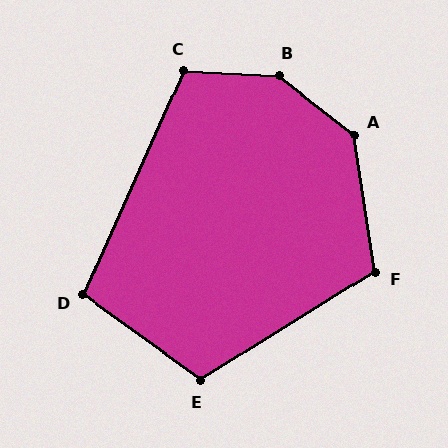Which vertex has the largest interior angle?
B, at approximately 145 degrees.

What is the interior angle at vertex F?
Approximately 114 degrees (obtuse).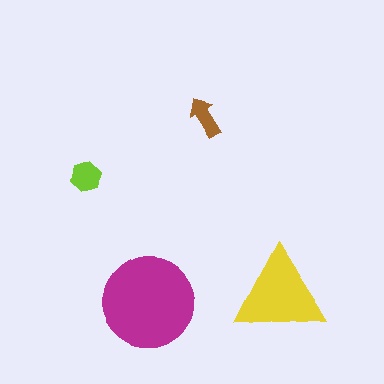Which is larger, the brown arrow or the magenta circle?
The magenta circle.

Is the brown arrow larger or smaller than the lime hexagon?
Smaller.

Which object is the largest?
The magenta circle.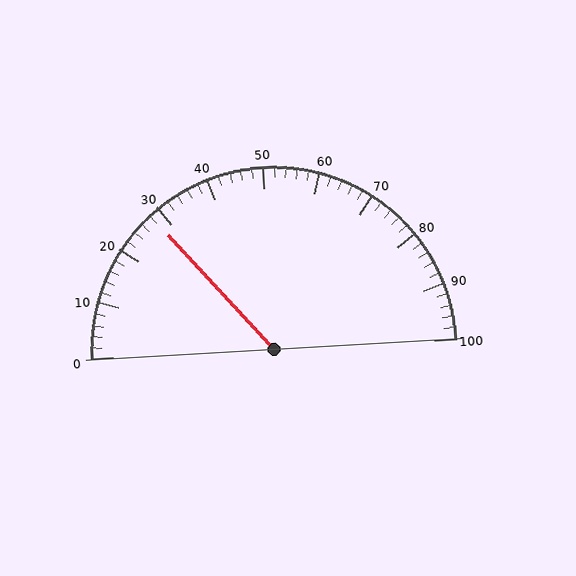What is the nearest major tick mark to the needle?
The nearest major tick mark is 30.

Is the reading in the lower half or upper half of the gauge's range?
The reading is in the lower half of the range (0 to 100).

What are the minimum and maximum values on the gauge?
The gauge ranges from 0 to 100.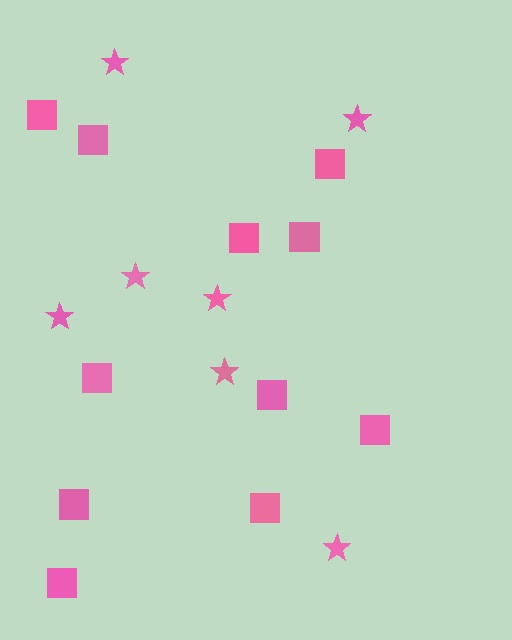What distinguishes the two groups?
There are 2 groups: one group of stars (7) and one group of squares (11).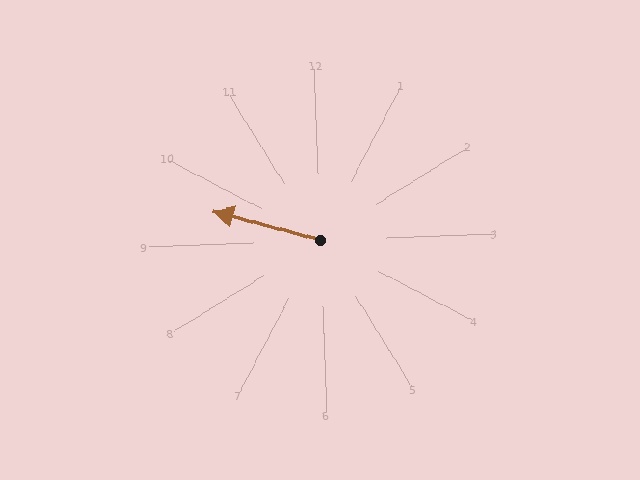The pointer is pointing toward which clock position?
Roughly 10 o'clock.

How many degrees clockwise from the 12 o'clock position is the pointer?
Approximately 287 degrees.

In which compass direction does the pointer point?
West.